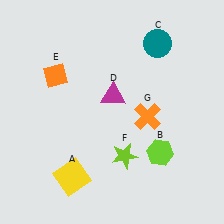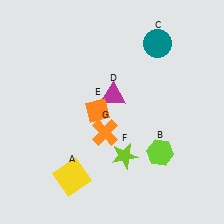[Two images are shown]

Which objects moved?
The objects that moved are: the orange diamond (E), the orange cross (G).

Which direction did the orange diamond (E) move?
The orange diamond (E) moved right.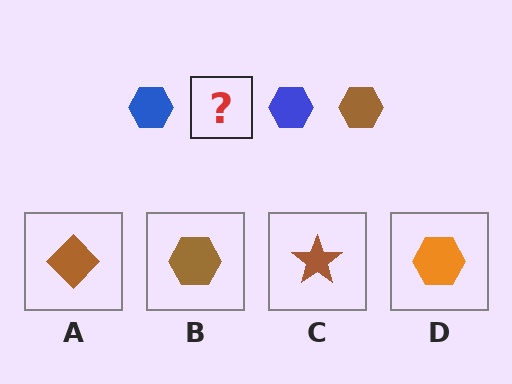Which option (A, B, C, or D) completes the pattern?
B.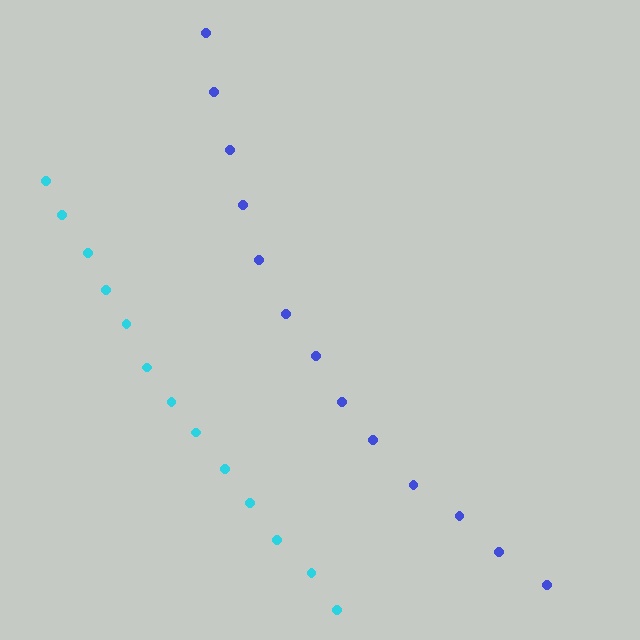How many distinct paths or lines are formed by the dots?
There are 2 distinct paths.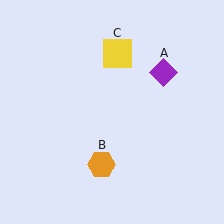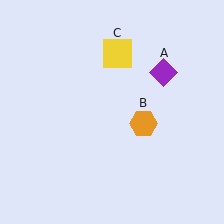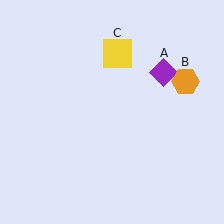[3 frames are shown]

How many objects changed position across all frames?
1 object changed position: orange hexagon (object B).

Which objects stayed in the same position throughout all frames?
Purple diamond (object A) and yellow square (object C) remained stationary.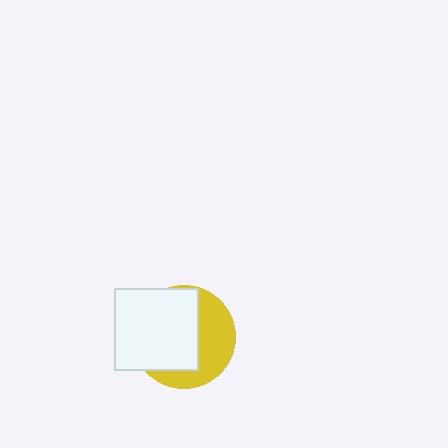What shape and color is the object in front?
The object in front is a white rectangle.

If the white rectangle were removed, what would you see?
You would see the complete yellow circle.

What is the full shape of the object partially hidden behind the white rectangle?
The partially hidden object is a yellow circle.